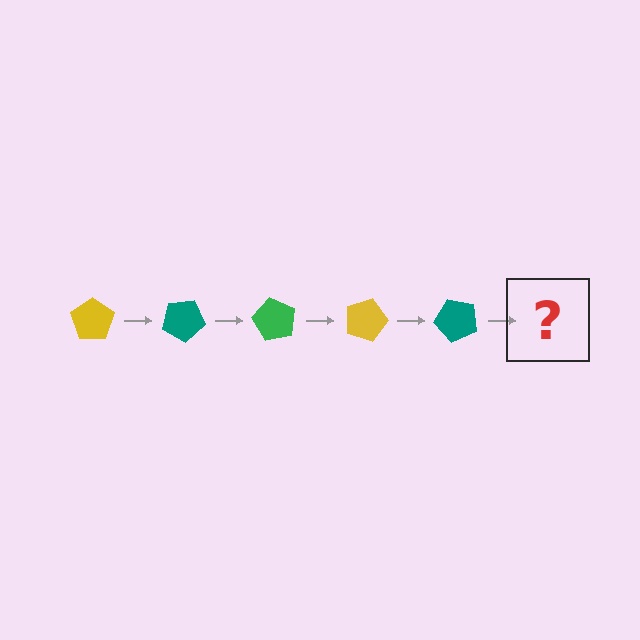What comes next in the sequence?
The next element should be a green pentagon, rotated 150 degrees from the start.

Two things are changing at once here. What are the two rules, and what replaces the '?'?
The two rules are that it rotates 30 degrees each step and the color cycles through yellow, teal, and green. The '?' should be a green pentagon, rotated 150 degrees from the start.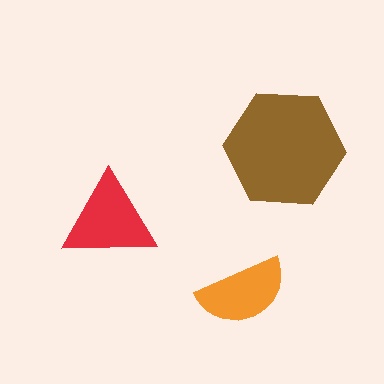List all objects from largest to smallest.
The brown hexagon, the red triangle, the orange semicircle.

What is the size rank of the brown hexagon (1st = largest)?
1st.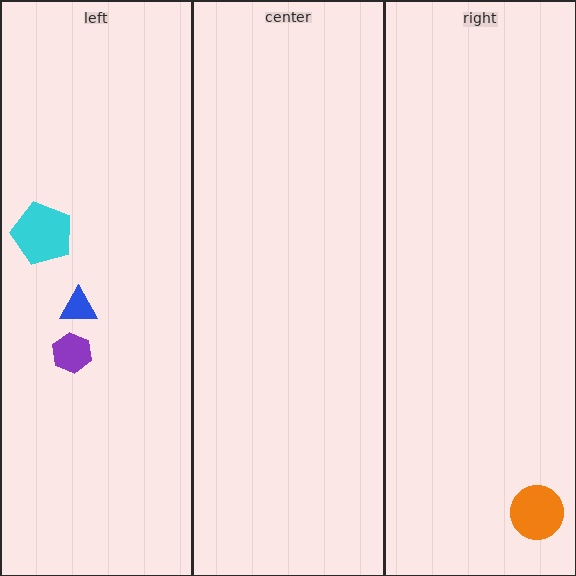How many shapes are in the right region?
1.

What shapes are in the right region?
The orange circle.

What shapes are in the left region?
The purple hexagon, the blue triangle, the cyan pentagon.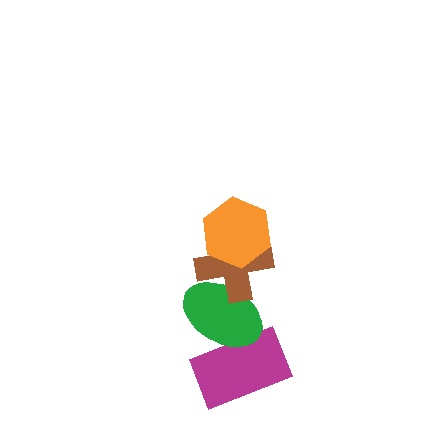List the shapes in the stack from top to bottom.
From top to bottom: the orange hexagon, the brown cross, the green ellipse, the magenta rectangle.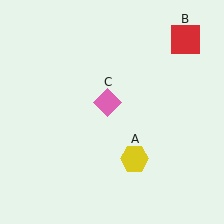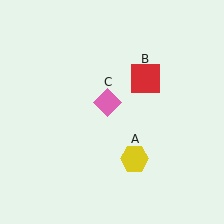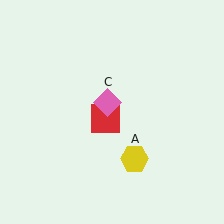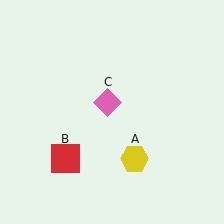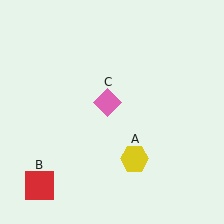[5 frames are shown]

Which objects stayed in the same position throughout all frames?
Yellow hexagon (object A) and pink diamond (object C) remained stationary.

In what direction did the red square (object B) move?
The red square (object B) moved down and to the left.